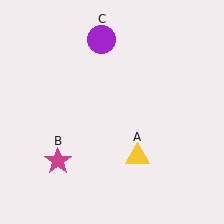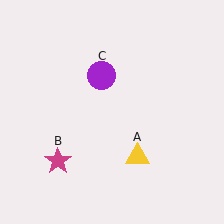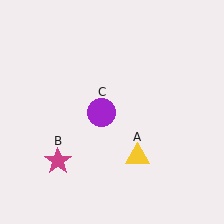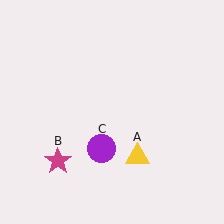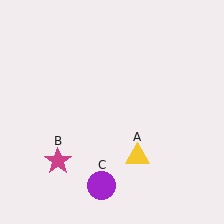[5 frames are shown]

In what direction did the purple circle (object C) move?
The purple circle (object C) moved down.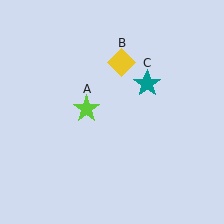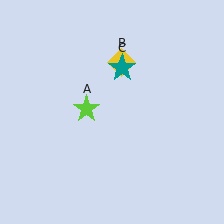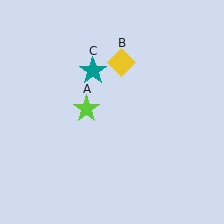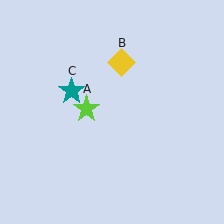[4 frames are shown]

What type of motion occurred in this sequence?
The teal star (object C) rotated counterclockwise around the center of the scene.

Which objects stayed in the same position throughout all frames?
Lime star (object A) and yellow diamond (object B) remained stationary.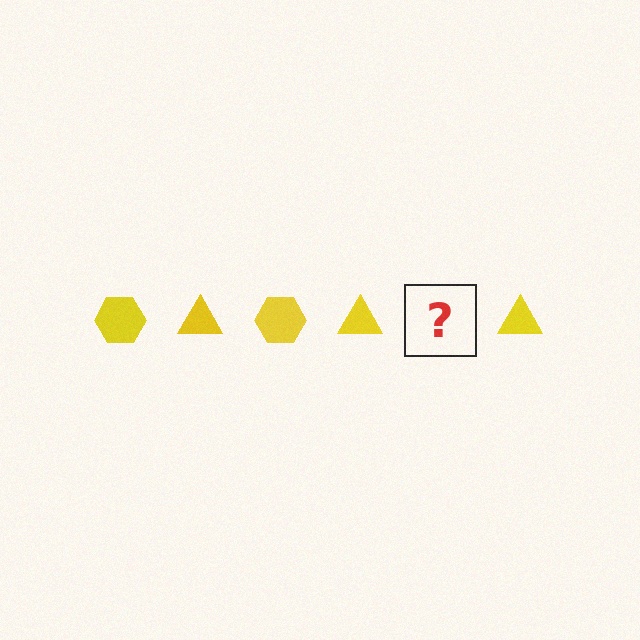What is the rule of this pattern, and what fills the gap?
The rule is that the pattern cycles through hexagon, triangle shapes in yellow. The gap should be filled with a yellow hexagon.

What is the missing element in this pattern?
The missing element is a yellow hexagon.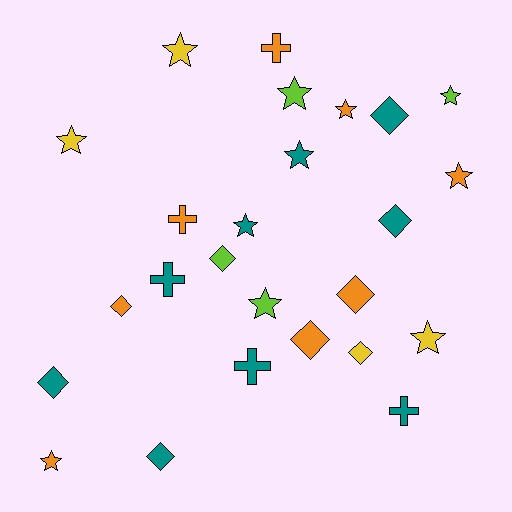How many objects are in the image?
There are 25 objects.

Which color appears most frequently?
Teal, with 9 objects.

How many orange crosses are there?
There are 2 orange crosses.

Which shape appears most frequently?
Star, with 11 objects.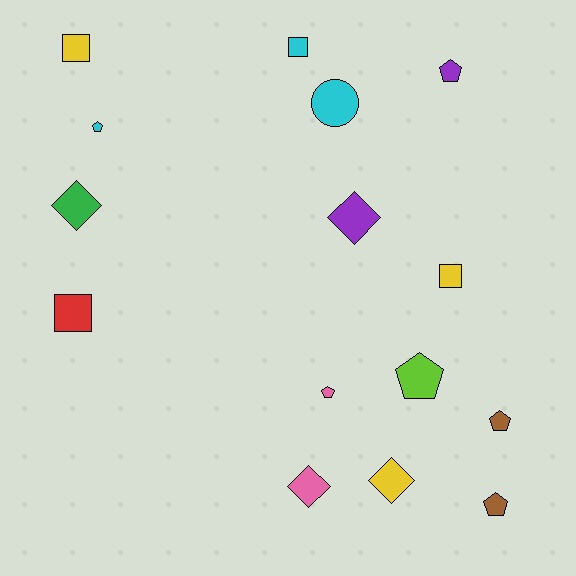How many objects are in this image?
There are 15 objects.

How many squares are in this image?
There are 4 squares.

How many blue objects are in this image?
There are no blue objects.